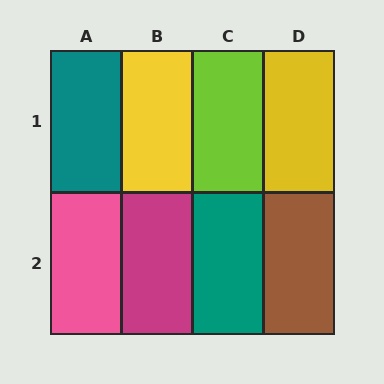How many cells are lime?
1 cell is lime.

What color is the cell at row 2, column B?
Magenta.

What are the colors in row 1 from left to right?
Teal, yellow, lime, yellow.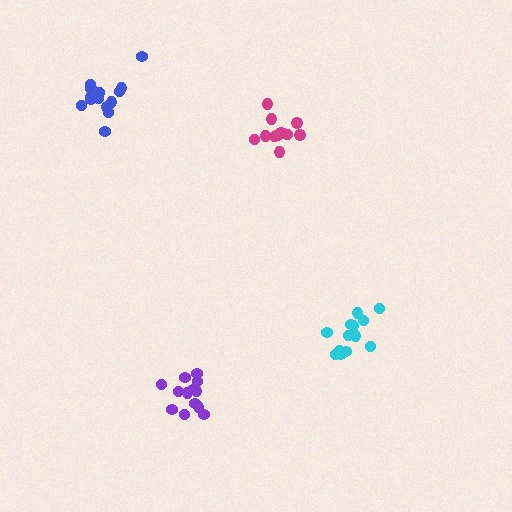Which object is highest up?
The blue cluster is topmost.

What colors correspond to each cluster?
The clusters are colored: blue, magenta, cyan, purple.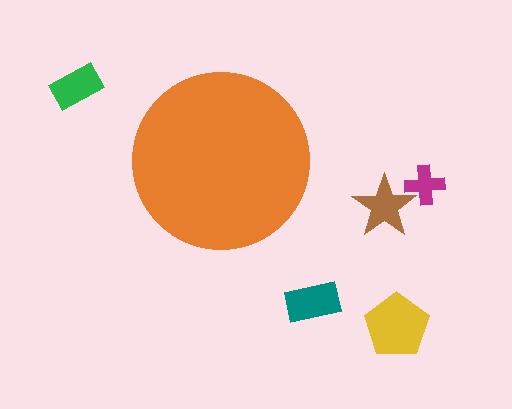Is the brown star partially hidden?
No, the brown star is fully visible.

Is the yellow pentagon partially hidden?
No, the yellow pentagon is fully visible.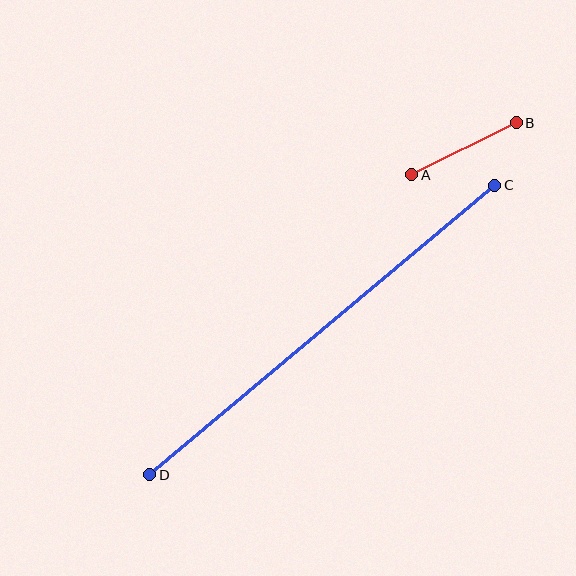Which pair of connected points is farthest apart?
Points C and D are farthest apart.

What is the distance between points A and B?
The distance is approximately 117 pixels.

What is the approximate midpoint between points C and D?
The midpoint is at approximately (322, 330) pixels.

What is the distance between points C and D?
The distance is approximately 450 pixels.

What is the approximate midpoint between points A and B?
The midpoint is at approximately (464, 149) pixels.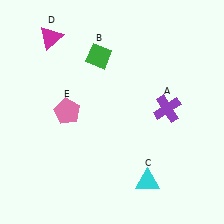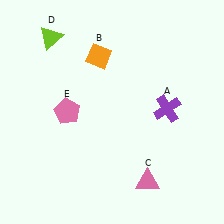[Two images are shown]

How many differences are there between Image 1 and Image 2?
There are 3 differences between the two images.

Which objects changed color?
B changed from green to orange. C changed from cyan to pink. D changed from magenta to lime.